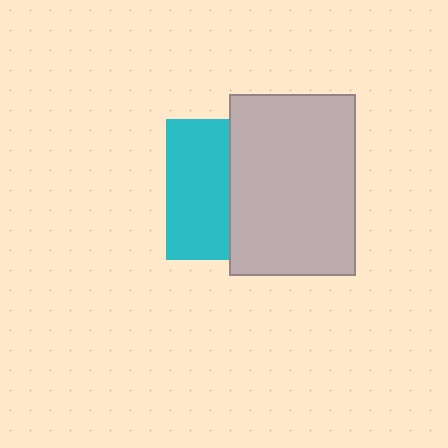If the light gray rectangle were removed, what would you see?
You would see the complete cyan square.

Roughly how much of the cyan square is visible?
About half of it is visible (roughly 46%).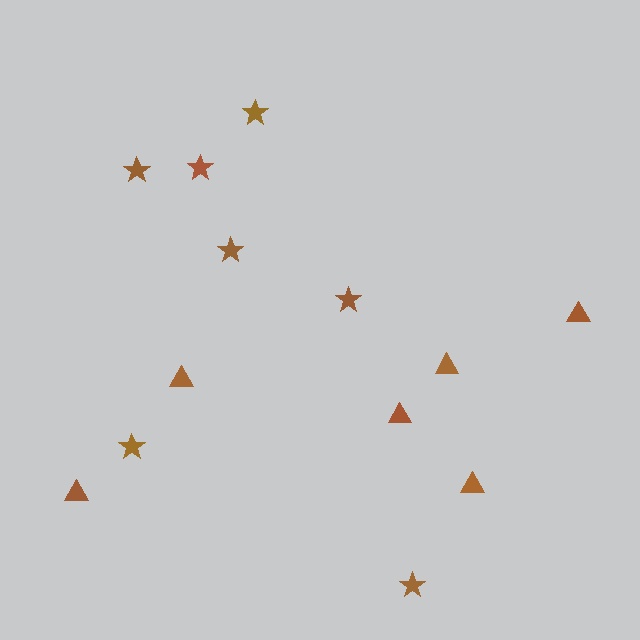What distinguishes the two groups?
There are 2 groups: one group of triangles (6) and one group of stars (7).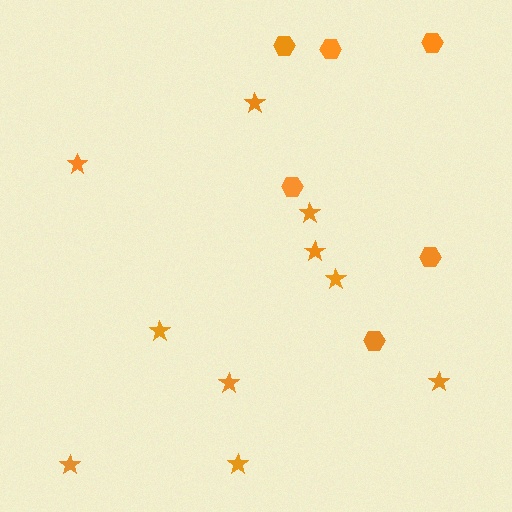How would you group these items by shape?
There are 2 groups: one group of stars (10) and one group of hexagons (6).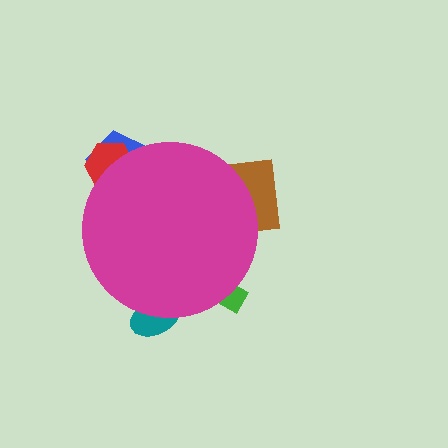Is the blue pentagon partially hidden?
Yes, the blue pentagon is partially hidden behind the magenta circle.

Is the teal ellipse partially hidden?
Yes, the teal ellipse is partially hidden behind the magenta circle.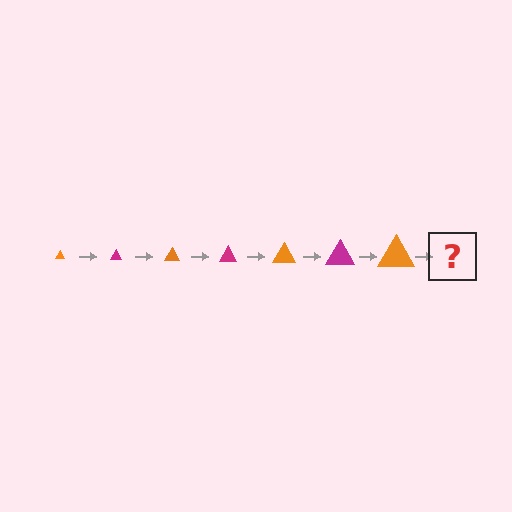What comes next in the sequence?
The next element should be a magenta triangle, larger than the previous one.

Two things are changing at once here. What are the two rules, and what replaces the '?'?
The two rules are that the triangle grows larger each step and the color cycles through orange and magenta. The '?' should be a magenta triangle, larger than the previous one.